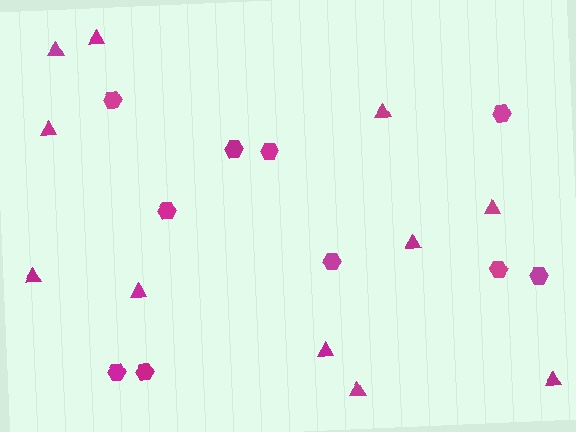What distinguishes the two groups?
There are 2 groups: one group of hexagons (10) and one group of triangles (11).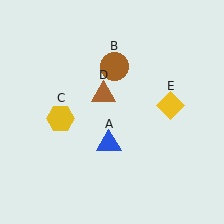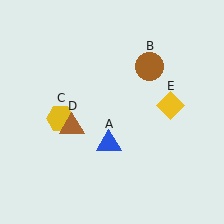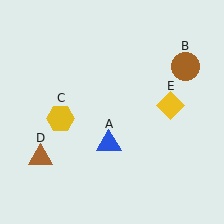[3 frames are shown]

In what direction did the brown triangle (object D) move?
The brown triangle (object D) moved down and to the left.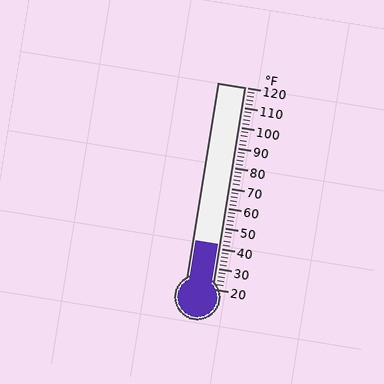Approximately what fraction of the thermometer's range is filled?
The thermometer is filled to approximately 20% of its range.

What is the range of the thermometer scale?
The thermometer scale ranges from 20°F to 120°F.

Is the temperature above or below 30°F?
The temperature is above 30°F.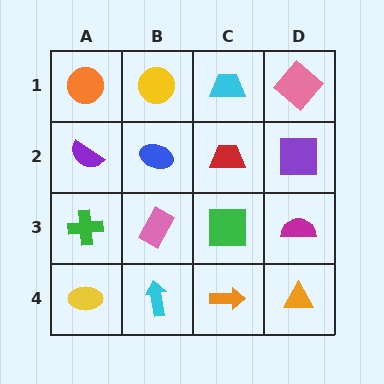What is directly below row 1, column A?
A purple semicircle.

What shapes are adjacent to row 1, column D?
A purple square (row 2, column D), a cyan trapezoid (row 1, column C).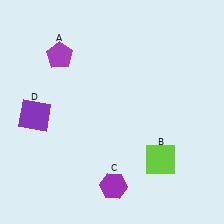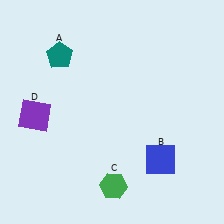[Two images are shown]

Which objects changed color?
A changed from purple to teal. B changed from lime to blue. C changed from purple to green.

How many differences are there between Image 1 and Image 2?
There are 3 differences between the two images.